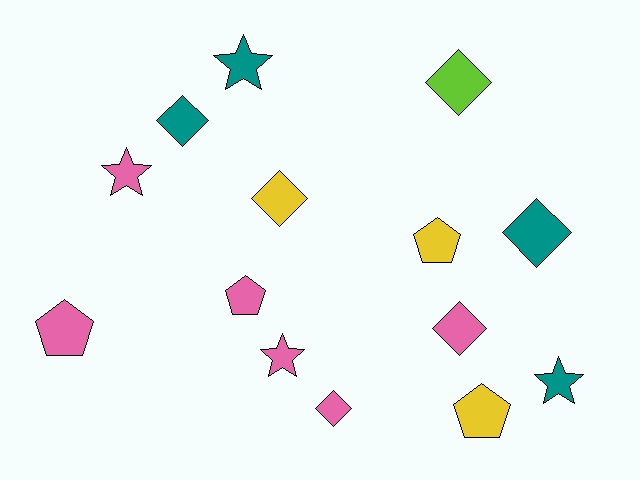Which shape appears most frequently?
Diamond, with 6 objects.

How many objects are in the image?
There are 14 objects.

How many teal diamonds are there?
There are 2 teal diamonds.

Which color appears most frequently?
Pink, with 6 objects.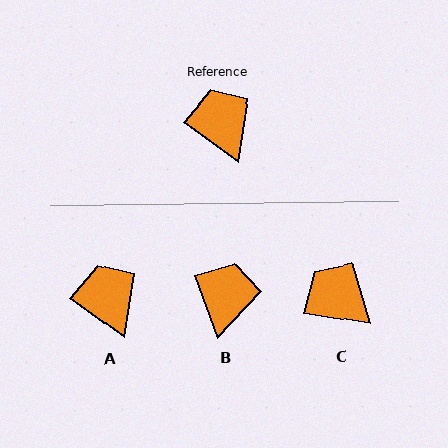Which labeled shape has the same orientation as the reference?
A.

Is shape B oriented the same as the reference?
No, it is off by about 33 degrees.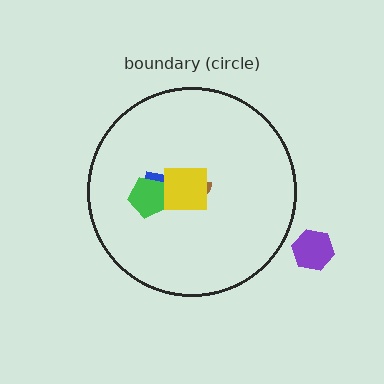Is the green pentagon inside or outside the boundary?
Inside.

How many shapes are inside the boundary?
4 inside, 1 outside.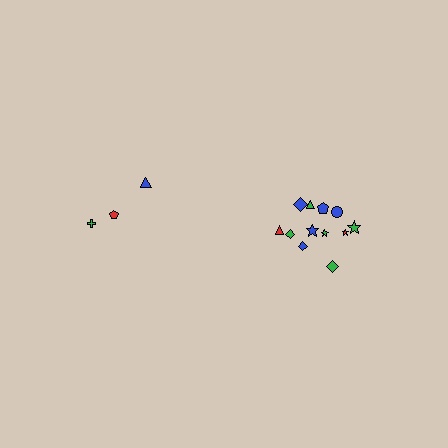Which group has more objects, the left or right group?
The right group.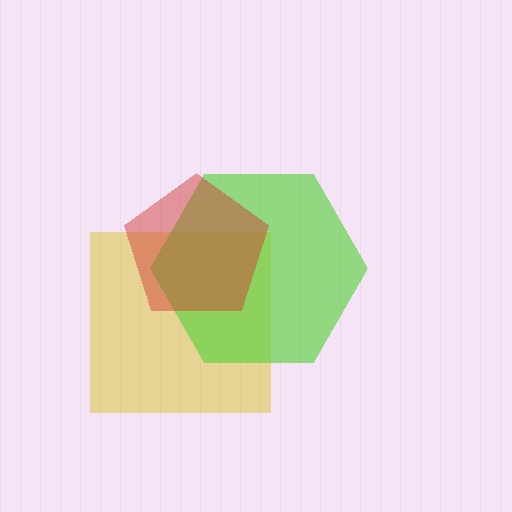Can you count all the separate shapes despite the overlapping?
Yes, there are 3 separate shapes.